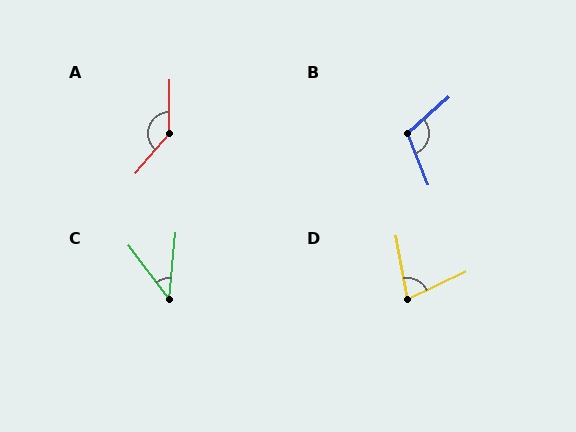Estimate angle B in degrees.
Approximately 109 degrees.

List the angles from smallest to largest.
C (42°), D (75°), B (109°), A (140°).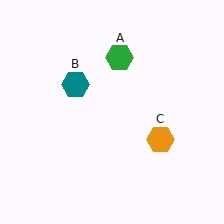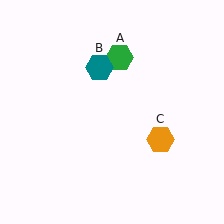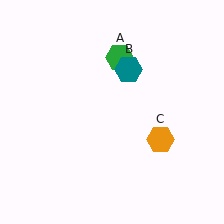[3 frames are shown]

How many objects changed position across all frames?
1 object changed position: teal hexagon (object B).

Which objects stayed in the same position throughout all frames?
Green hexagon (object A) and orange hexagon (object C) remained stationary.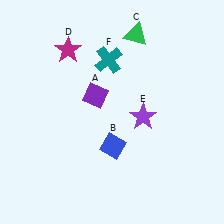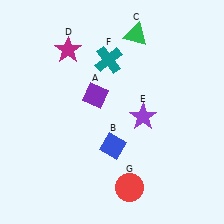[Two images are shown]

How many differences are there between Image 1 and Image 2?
There is 1 difference between the two images.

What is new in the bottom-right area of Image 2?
A red circle (G) was added in the bottom-right area of Image 2.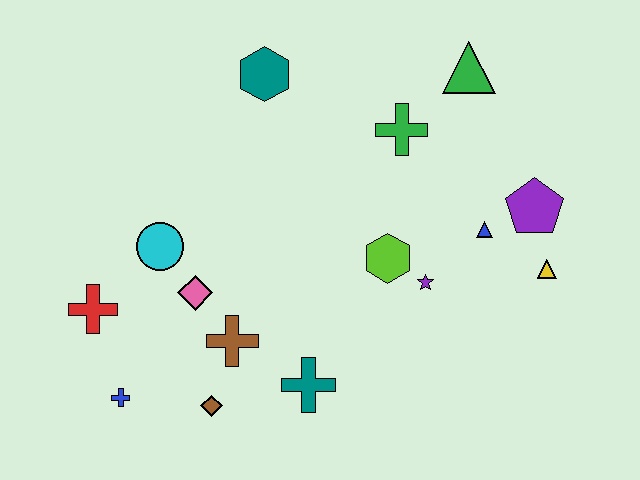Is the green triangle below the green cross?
No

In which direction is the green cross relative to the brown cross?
The green cross is above the brown cross.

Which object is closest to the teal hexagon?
The green cross is closest to the teal hexagon.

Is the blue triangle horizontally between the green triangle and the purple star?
No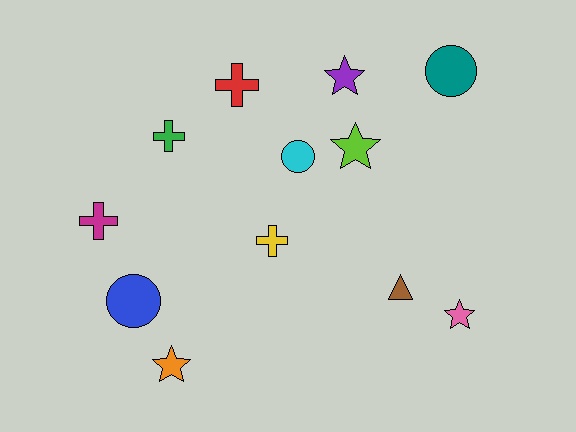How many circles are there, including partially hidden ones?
There are 3 circles.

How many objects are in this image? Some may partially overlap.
There are 12 objects.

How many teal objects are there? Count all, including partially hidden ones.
There is 1 teal object.